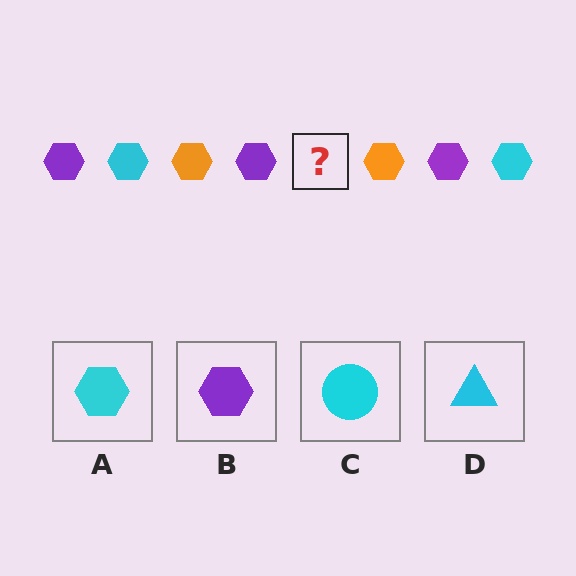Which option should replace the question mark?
Option A.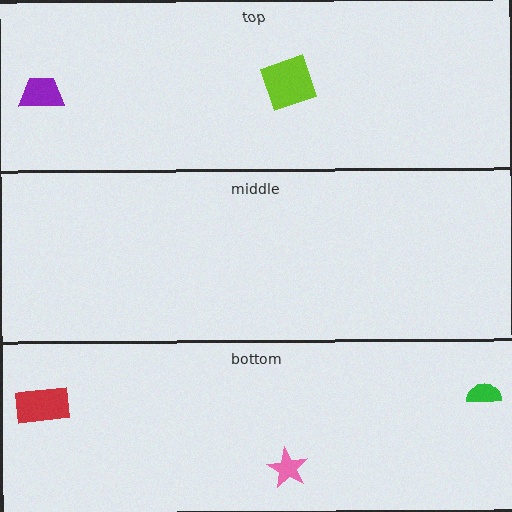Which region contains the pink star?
The bottom region.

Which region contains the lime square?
The top region.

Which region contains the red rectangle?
The bottom region.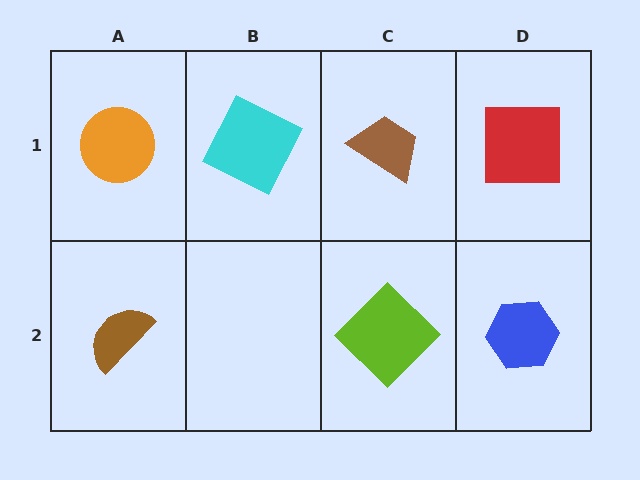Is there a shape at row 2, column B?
No, that cell is empty.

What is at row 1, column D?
A red square.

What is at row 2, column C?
A lime diamond.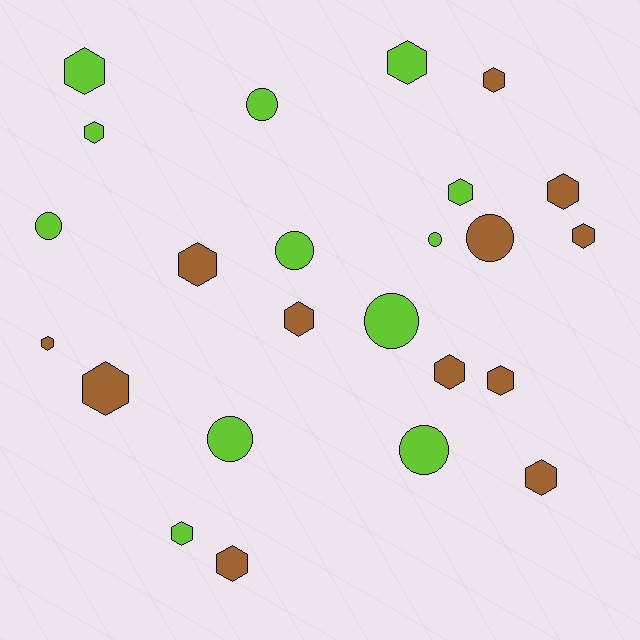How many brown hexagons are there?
There are 11 brown hexagons.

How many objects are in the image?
There are 24 objects.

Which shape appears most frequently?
Hexagon, with 16 objects.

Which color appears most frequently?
Lime, with 12 objects.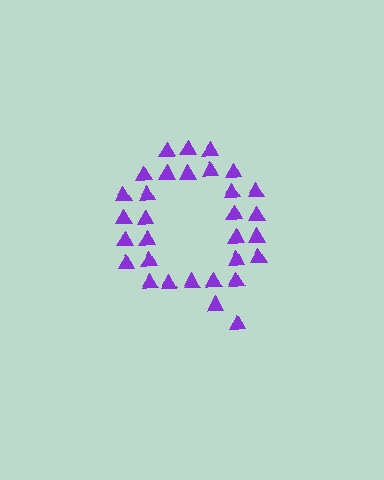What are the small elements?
The small elements are triangles.